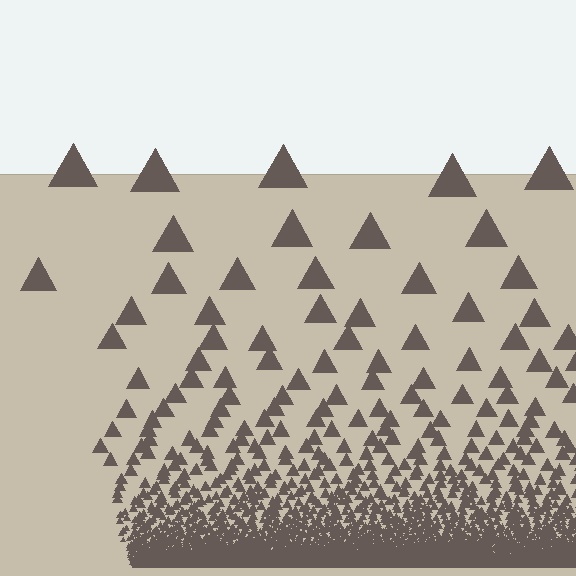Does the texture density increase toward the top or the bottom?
Density increases toward the bottom.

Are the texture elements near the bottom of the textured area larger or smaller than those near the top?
Smaller. The gradient is inverted — elements near the bottom are smaller and denser.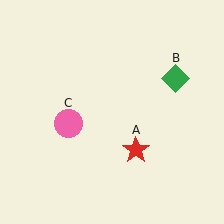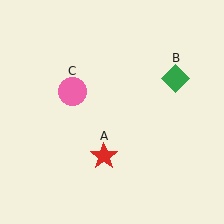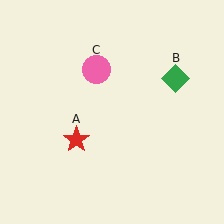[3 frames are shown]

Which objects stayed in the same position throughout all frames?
Green diamond (object B) remained stationary.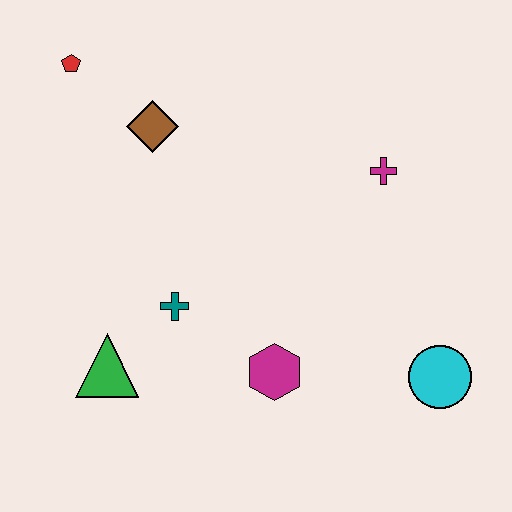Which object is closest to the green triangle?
The teal cross is closest to the green triangle.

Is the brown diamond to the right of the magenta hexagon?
No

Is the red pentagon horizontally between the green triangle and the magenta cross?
No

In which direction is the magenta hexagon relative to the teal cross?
The magenta hexagon is to the right of the teal cross.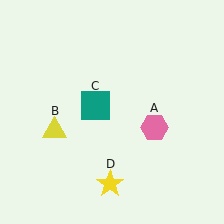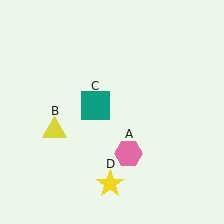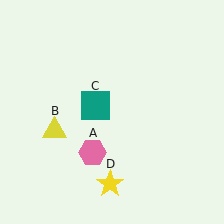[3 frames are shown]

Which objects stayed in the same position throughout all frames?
Yellow triangle (object B) and teal square (object C) and yellow star (object D) remained stationary.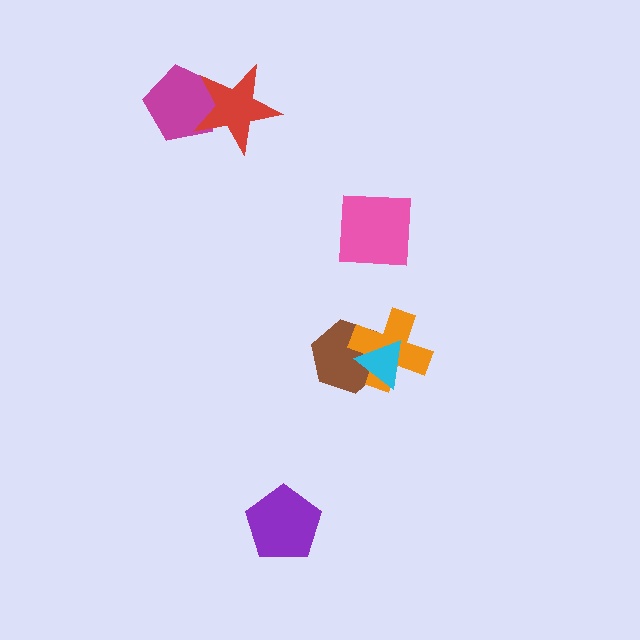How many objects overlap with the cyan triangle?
2 objects overlap with the cyan triangle.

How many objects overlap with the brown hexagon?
2 objects overlap with the brown hexagon.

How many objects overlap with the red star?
1 object overlaps with the red star.